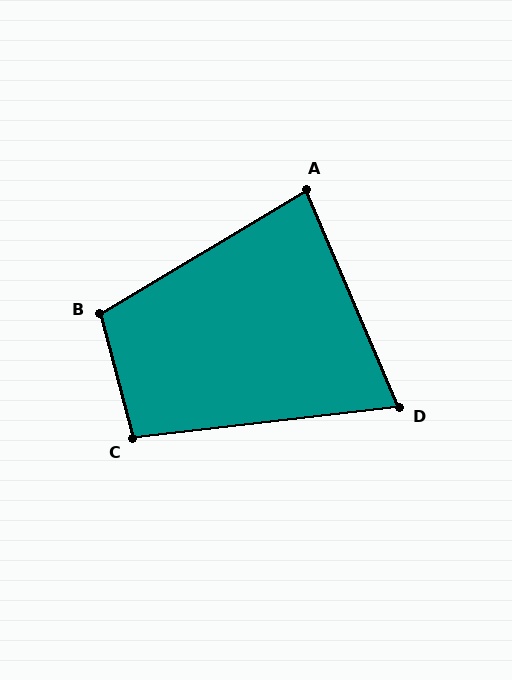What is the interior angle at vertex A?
Approximately 82 degrees (acute).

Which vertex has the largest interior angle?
B, at approximately 106 degrees.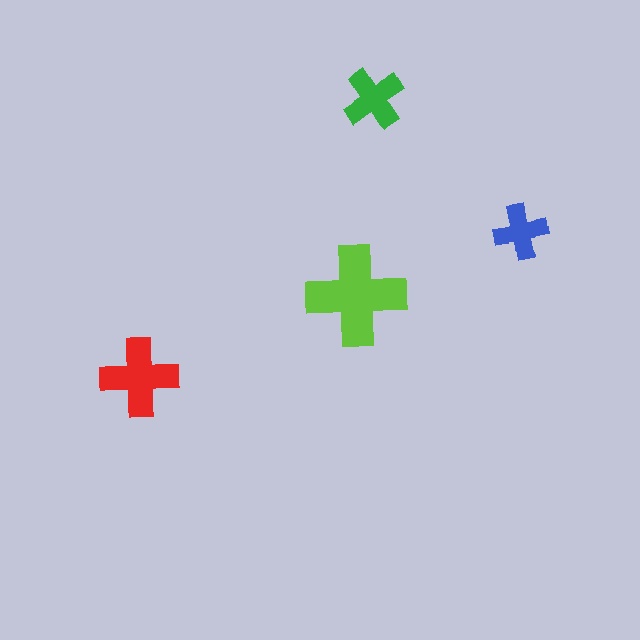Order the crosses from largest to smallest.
the lime one, the red one, the green one, the blue one.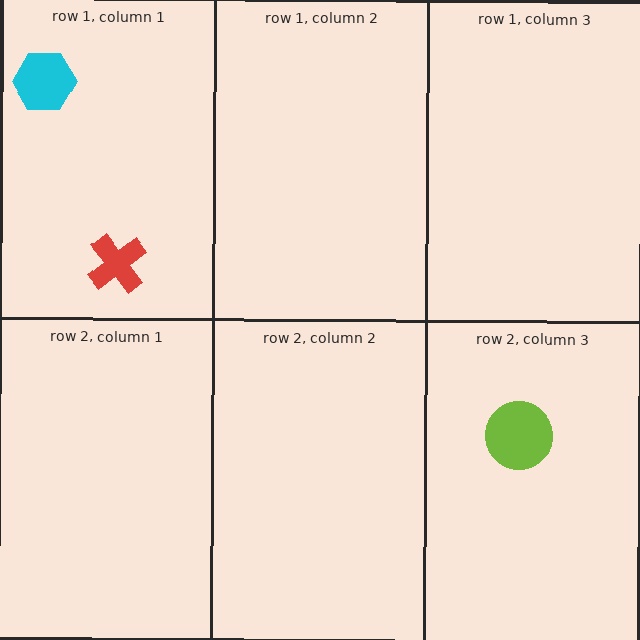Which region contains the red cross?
The row 1, column 1 region.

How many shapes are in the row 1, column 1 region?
2.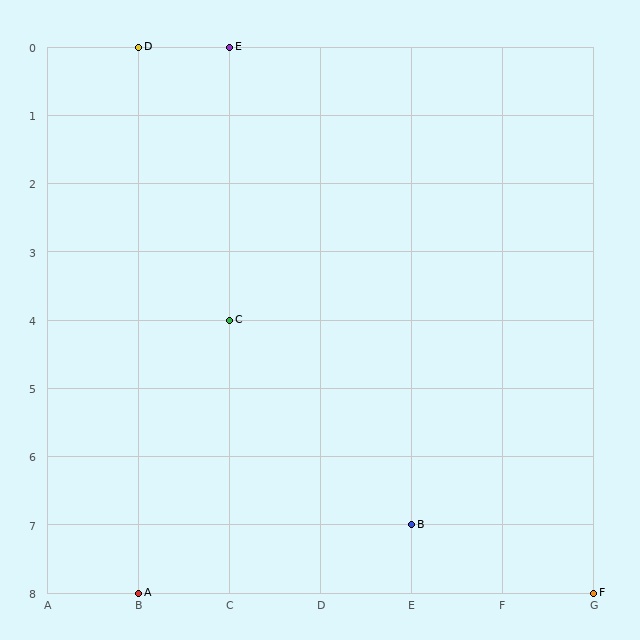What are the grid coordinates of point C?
Point C is at grid coordinates (C, 4).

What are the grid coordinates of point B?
Point B is at grid coordinates (E, 7).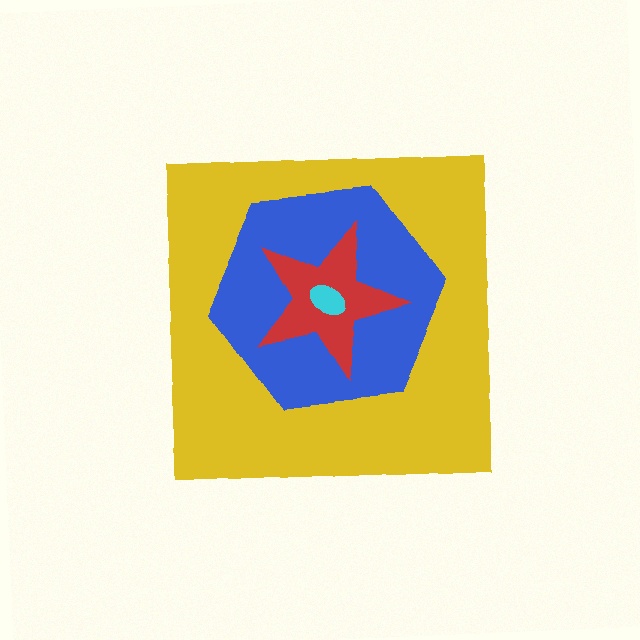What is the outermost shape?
The yellow square.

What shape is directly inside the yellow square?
The blue hexagon.